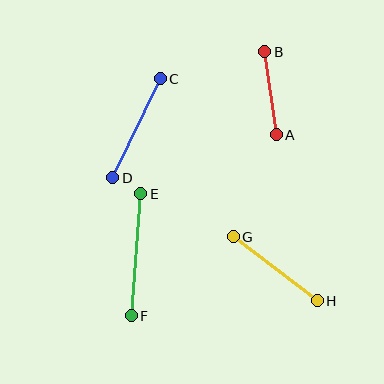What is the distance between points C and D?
The distance is approximately 110 pixels.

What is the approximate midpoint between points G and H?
The midpoint is at approximately (275, 269) pixels.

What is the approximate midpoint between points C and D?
The midpoint is at approximately (136, 128) pixels.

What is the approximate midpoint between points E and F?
The midpoint is at approximately (136, 255) pixels.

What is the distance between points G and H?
The distance is approximately 106 pixels.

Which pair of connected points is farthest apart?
Points E and F are farthest apart.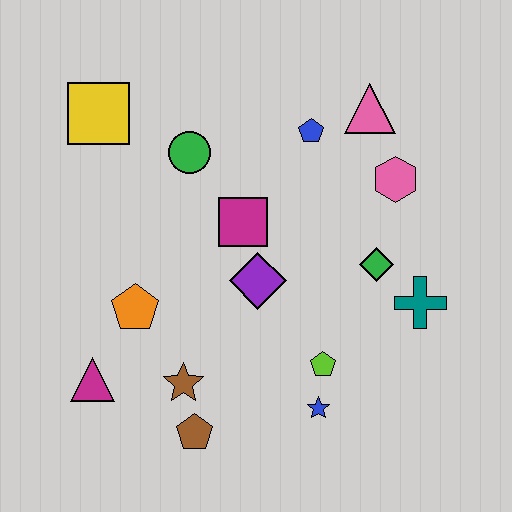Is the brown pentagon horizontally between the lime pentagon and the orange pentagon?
Yes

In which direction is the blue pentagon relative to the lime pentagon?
The blue pentagon is above the lime pentagon.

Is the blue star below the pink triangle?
Yes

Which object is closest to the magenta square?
The purple diamond is closest to the magenta square.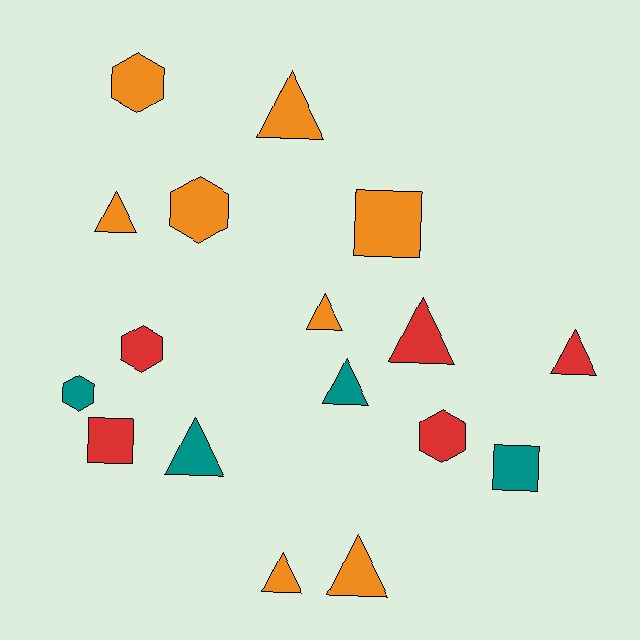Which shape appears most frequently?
Triangle, with 9 objects.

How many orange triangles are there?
There are 5 orange triangles.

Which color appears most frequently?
Orange, with 8 objects.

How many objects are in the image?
There are 17 objects.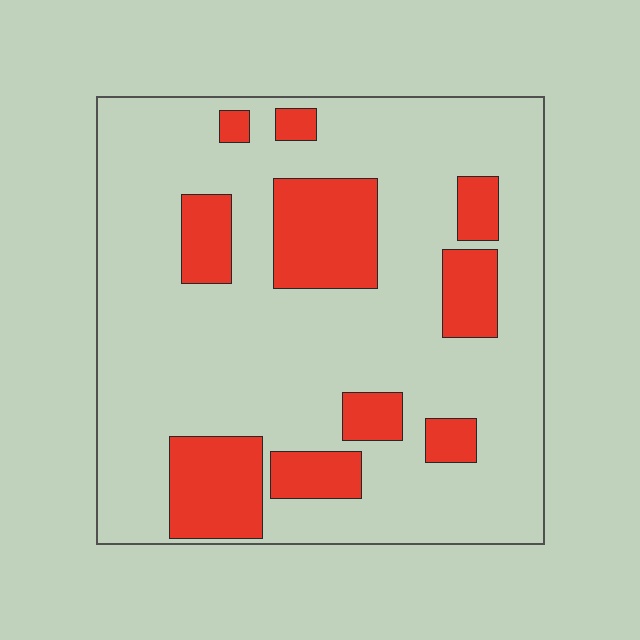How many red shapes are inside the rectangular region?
10.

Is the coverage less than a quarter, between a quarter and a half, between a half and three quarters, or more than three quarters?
Less than a quarter.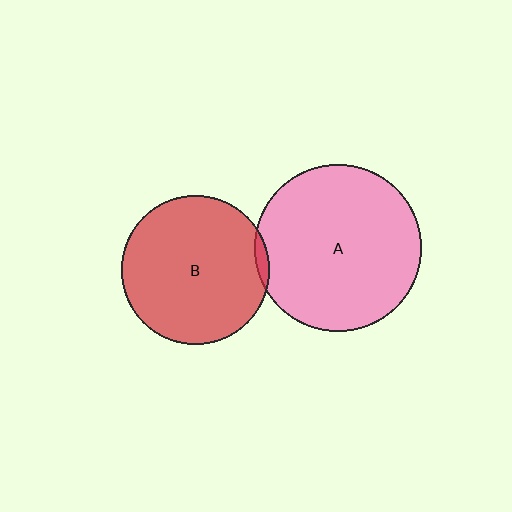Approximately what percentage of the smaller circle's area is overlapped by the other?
Approximately 5%.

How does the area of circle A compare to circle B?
Approximately 1.3 times.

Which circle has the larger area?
Circle A (pink).